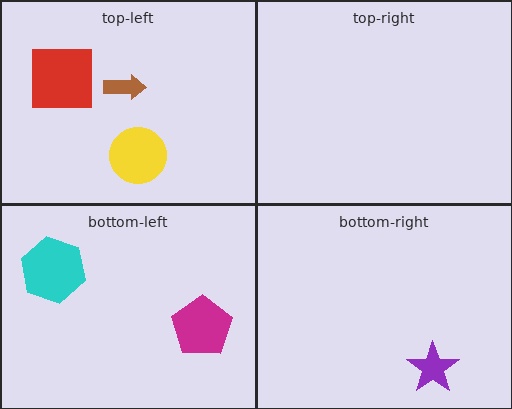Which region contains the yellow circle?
The top-left region.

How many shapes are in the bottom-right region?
1.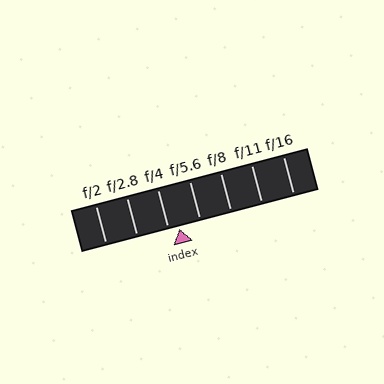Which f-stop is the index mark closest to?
The index mark is closest to f/4.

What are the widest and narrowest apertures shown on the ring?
The widest aperture shown is f/2 and the narrowest is f/16.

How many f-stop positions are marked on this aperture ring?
There are 7 f-stop positions marked.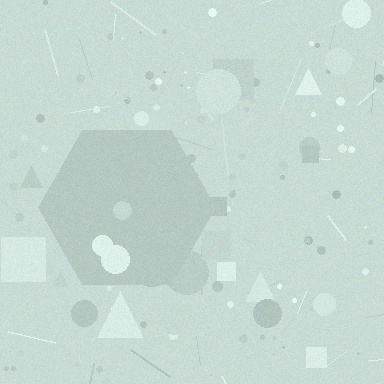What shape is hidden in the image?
A hexagon is hidden in the image.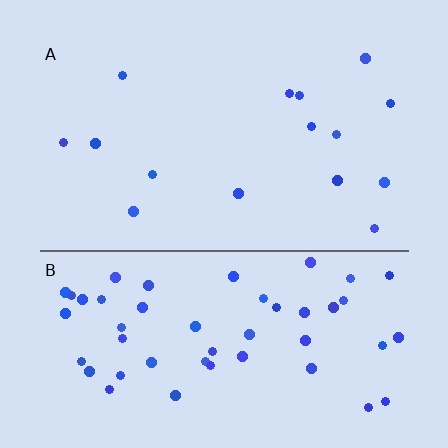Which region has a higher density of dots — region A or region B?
B (the bottom).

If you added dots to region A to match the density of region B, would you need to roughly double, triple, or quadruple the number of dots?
Approximately triple.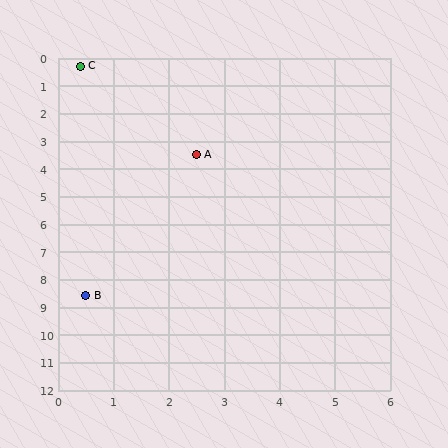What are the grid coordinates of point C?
Point C is at approximately (0.4, 0.3).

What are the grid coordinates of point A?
Point A is at approximately (2.5, 3.5).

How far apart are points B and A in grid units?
Points B and A are about 5.5 grid units apart.